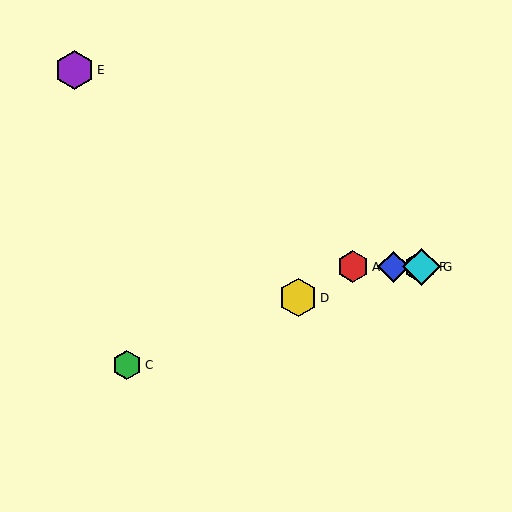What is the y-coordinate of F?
Object F is at y≈267.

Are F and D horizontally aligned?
No, F is at y≈267 and D is at y≈298.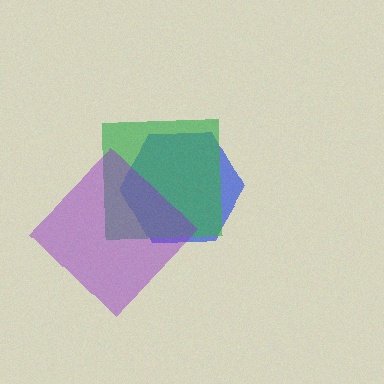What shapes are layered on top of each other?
The layered shapes are: a blue hexagon, a green square, a purple diamond.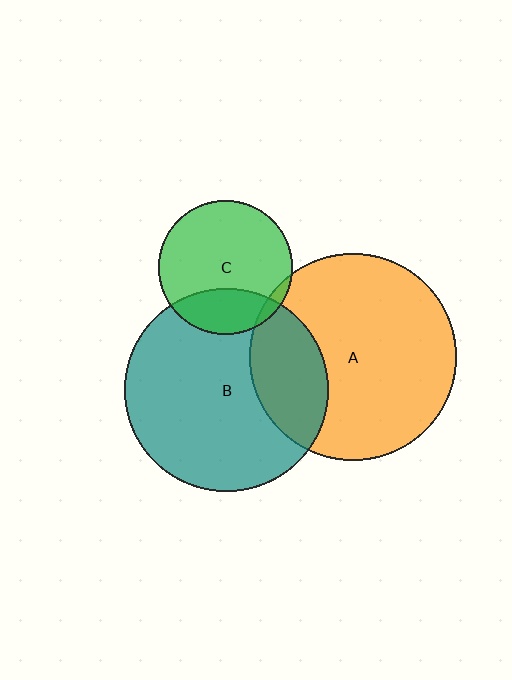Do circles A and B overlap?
Yes.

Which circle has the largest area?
Circle A (orange).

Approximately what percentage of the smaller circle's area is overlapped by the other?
Approximately 25%.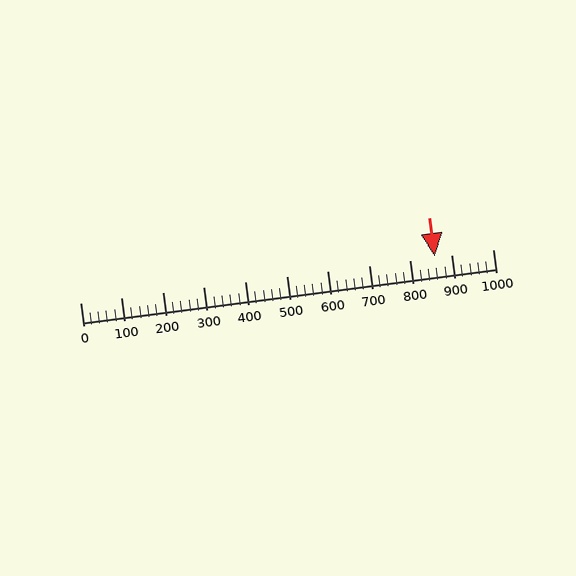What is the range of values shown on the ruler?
The ruler shows values from 0 to 1000.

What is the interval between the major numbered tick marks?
The major tick marks are spaced 100 units apart.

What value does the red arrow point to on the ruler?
The red arrow points to approximately 860.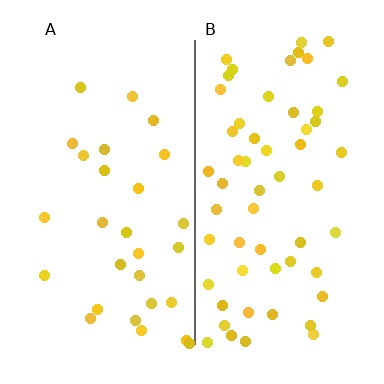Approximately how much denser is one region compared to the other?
Approximately 2.0× — region B over region A.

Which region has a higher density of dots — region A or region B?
B (the right).